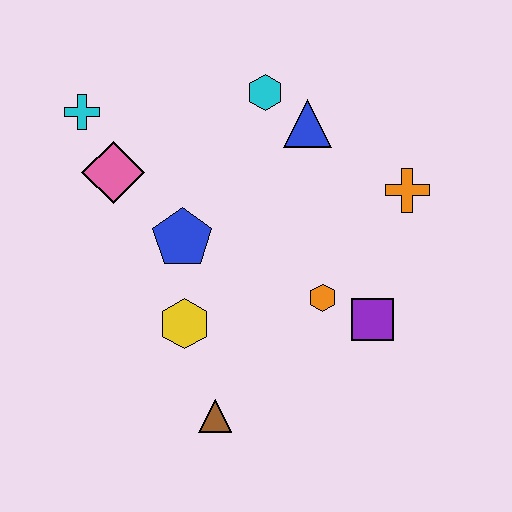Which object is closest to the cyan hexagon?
The blue triangle is closest to the cyan hexagon.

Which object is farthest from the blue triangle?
The brown triangle is farthest from the blue triangle.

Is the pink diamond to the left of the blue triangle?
Yes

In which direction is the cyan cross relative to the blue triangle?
The cyan cross is to the left of the blue triangle.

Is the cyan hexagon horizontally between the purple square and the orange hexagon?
No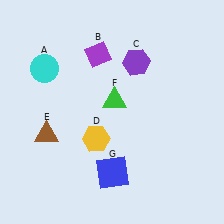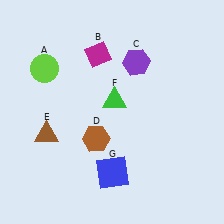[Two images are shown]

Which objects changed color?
A changed from cyan to lime. B changed from purple to magenta. D changed from yellow to brown.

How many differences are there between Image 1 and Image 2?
There are 3 differences between the two images.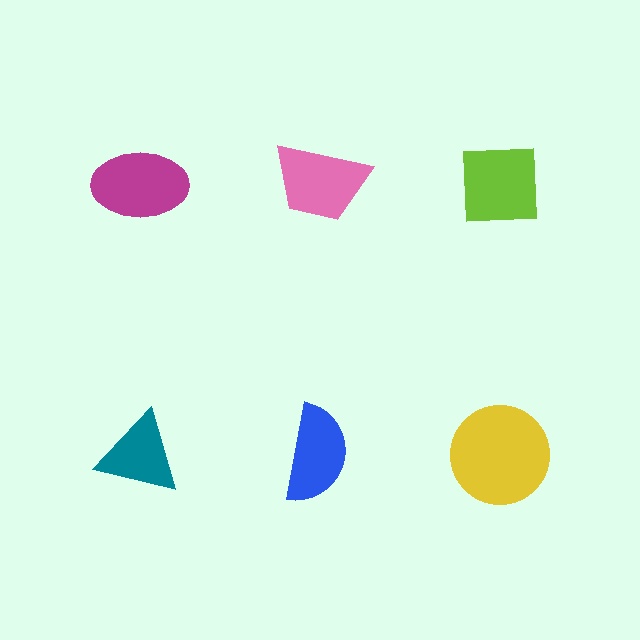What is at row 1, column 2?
A pink trapezoid.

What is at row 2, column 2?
A blue semicircle.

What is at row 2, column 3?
A yellow circle.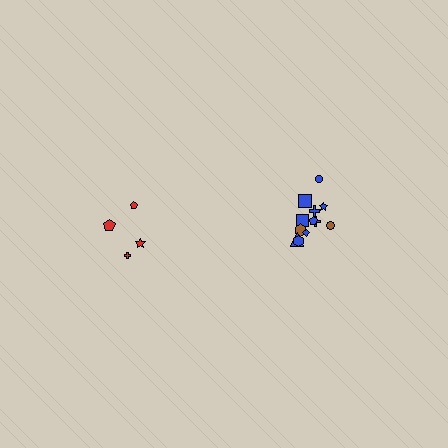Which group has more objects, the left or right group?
The right group.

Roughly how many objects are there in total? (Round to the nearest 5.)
Roughly 15 objects in total.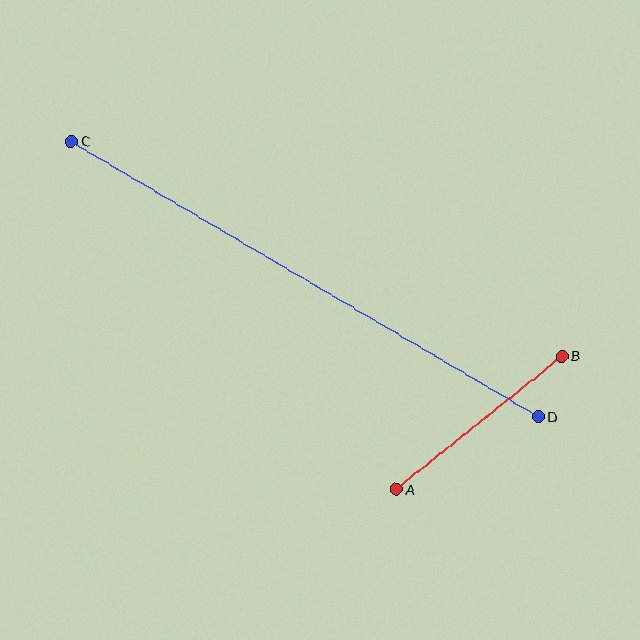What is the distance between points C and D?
The distance is approximately 542 pixels.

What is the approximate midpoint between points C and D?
The midpoint is at approximately (305, 279) pixels.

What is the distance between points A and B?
The distance is approximately 213 pixels.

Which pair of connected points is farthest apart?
Points C and D are farthest apart.